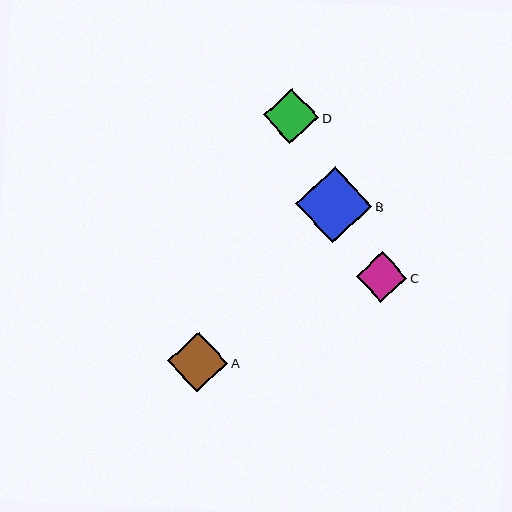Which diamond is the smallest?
Diamond C is the smallest with a size of approximately 50 pixels.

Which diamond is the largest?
Diamond B is the largest with a size of approximately 76 pixels.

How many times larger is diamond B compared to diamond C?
Diamond B is approximately 1.5 times the size of diamond C.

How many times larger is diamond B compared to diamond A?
Diamond B is approximately 1.3 times the size of diamond A.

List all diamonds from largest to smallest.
From largest to smallest: B, A, D, C.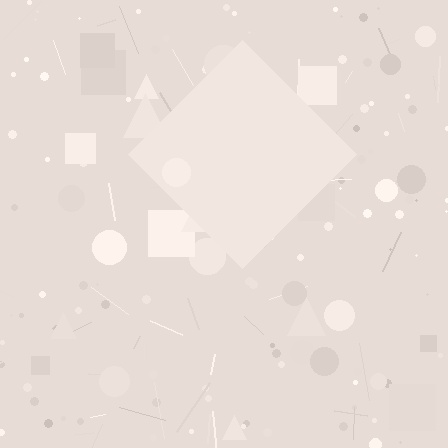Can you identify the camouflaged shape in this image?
The camouflaged shape is a diamond.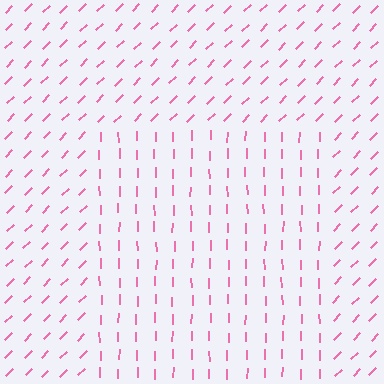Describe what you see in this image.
The image is filled with small pink line segments. A rectangle region in the image has lines oriented differently from the surrounding lines, creating a visible texture boundary.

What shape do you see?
I see a rectangle.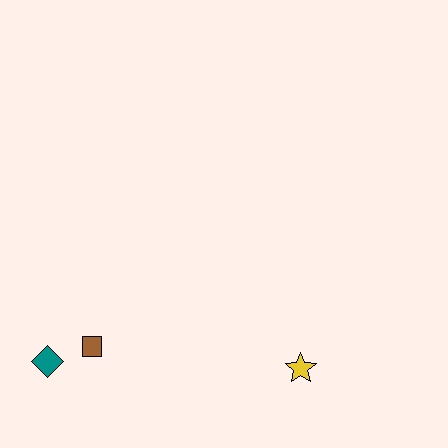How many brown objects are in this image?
There is 1 brown object.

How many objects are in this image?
There are 3 objects.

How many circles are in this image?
There are no circles.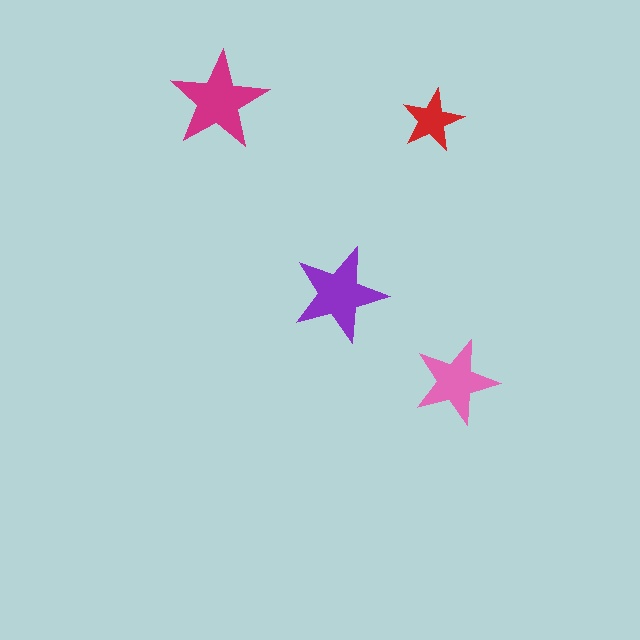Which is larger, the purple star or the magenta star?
The magenta one.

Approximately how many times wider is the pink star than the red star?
About 1.5 times wider.